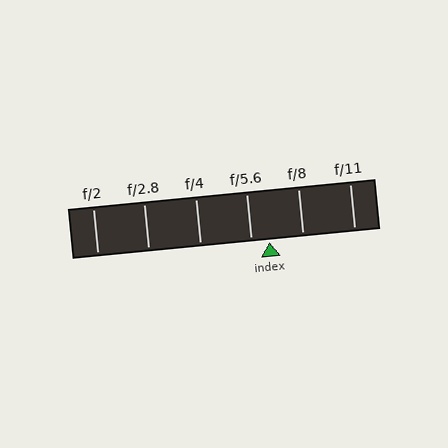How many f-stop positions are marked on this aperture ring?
There are 6 f-stop positions marked.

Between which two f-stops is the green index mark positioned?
The index mark is between f/5.6 and f/8.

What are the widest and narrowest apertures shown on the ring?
The widest aperture shown is f/2 and the narrowest is f/11.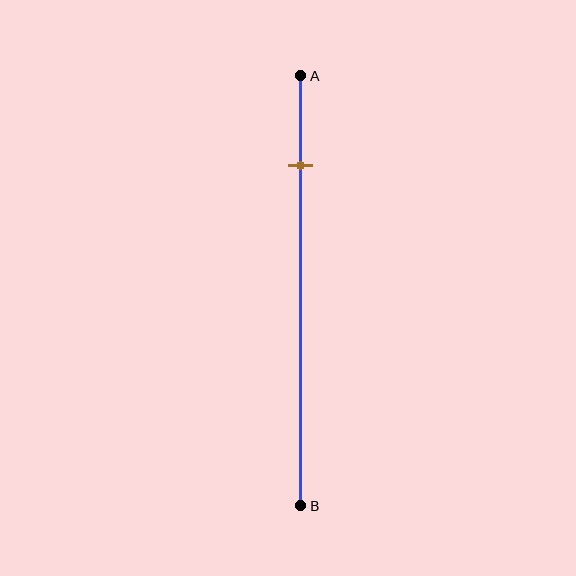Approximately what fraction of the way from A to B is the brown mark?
The brown mark is approximately 20% of the way from A to B.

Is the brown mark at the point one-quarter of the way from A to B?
No, the mark is at about 20% from A, not at the 25% one-quarter point.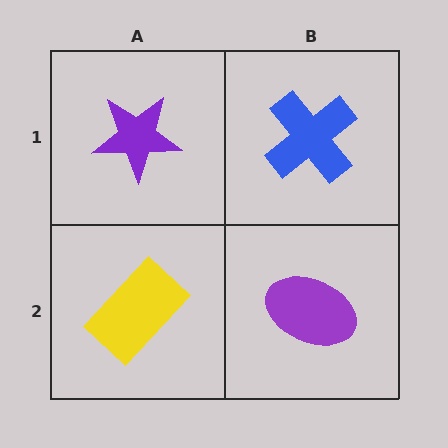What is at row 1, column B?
A blue cross.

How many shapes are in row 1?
2 shapes.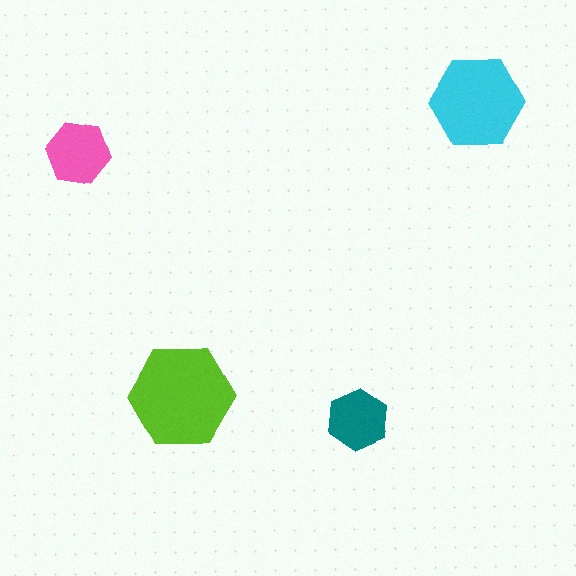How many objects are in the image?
There are 4 objects in the image.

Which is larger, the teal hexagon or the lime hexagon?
The lime one.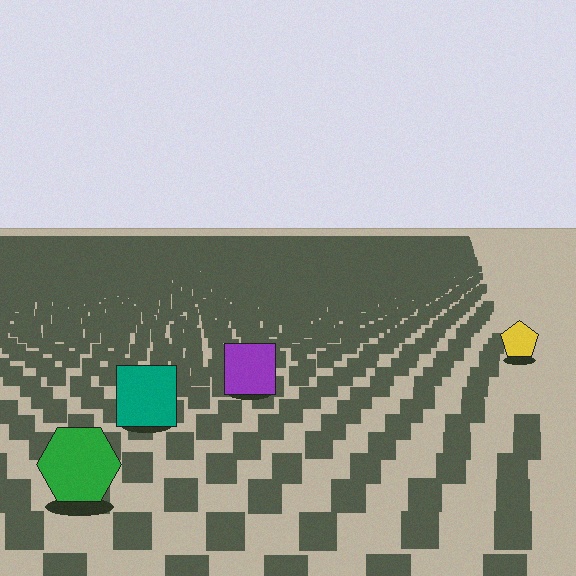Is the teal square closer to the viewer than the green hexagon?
No. The green hexagon is closer — you can tell from the texture gradient: the ground texture is coarser near it.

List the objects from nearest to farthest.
From nearest to farthest: the green hexagon, the teal square, the purple square, the yellow pentagon.